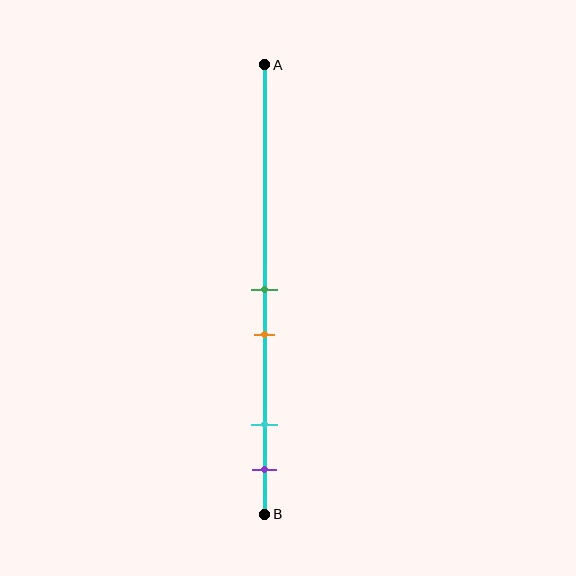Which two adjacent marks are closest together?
The green and orange marks are the closest adjacent pair.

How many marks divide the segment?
There are 4 marks dividing the segment.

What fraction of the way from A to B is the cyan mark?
The cyan mark is approximately 80% (0.8) of the way from A to B.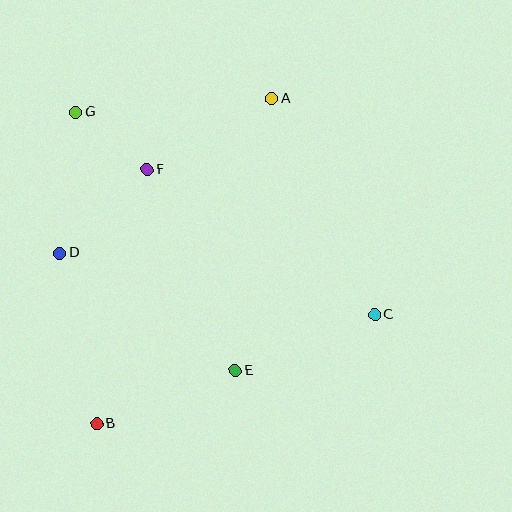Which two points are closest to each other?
Points F and G are closest to each other.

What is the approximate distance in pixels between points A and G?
The distance between A and G is approximately 196 pixels.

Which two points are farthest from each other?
Points A and B are farthest from each other.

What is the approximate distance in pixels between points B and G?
The distance between B and G is approximately 312 pixels.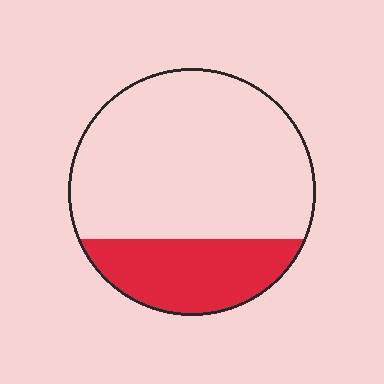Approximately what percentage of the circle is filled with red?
Approximately 25%.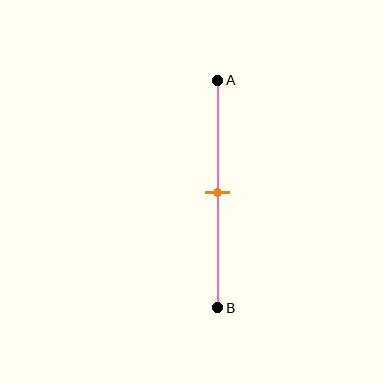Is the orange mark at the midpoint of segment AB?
Yes, the mark is approximately at the midpoint.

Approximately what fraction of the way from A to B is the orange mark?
The orange mark is approximately 50% of the way from A to B.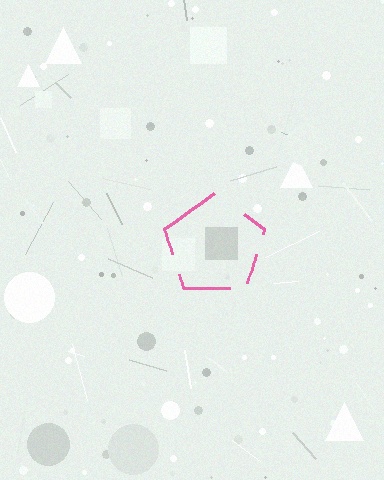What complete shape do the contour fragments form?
The contour fragments form a pentagon.